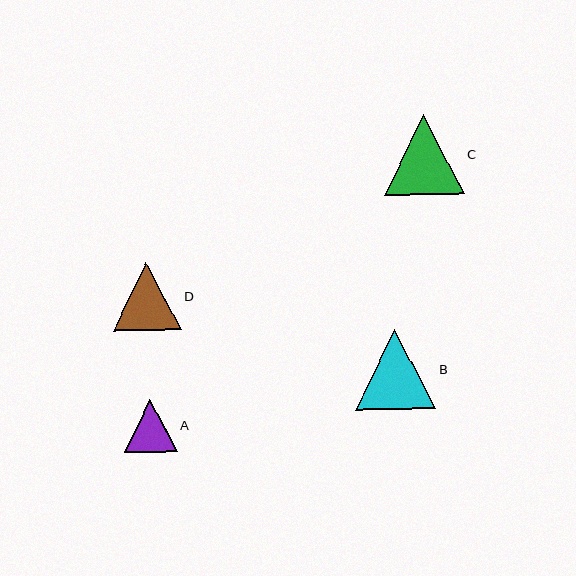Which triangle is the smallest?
Triangle A is the smallest with a size of approximately 53 pixels.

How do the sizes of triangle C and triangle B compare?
Triangle C and triangle B are approximately the same size.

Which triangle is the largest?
Triangle C is the largest with a size of approximately 80 pixels.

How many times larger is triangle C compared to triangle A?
Triangle C is approximately 1.5 times the size of triangle A.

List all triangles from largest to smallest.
From largest to smallest: C, B, D, A.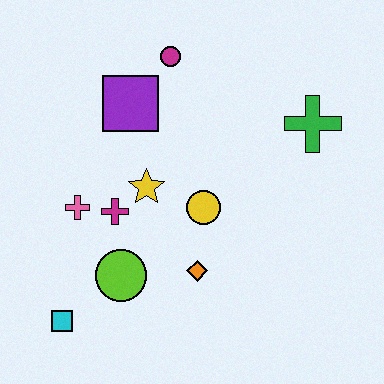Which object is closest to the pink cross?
The magenta cross is closest to the pink cross.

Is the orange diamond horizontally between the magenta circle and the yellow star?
No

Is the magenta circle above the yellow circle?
Yes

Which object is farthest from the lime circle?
The green cross is farthest from the lime circle.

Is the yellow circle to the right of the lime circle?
Yes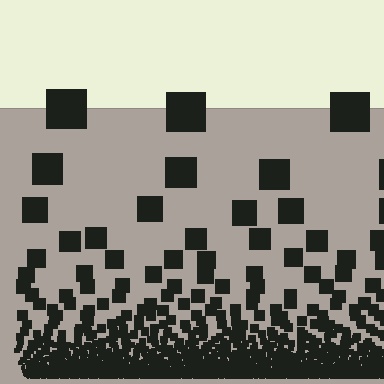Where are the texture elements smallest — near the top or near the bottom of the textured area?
Near the bottom.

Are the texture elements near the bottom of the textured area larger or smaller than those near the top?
Smaller. The gradient is inverted — elements near the bottom are smaller and denser.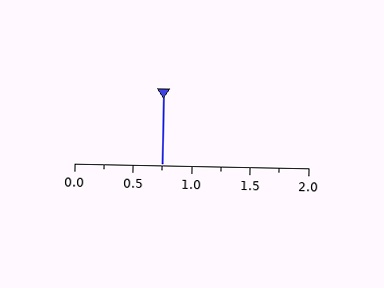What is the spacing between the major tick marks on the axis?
The major ticks are spaced 0.5 apart.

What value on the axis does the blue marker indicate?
The marker indicates approximately 0.75.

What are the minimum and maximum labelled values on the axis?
The axis runs from 0.0 to 2.0.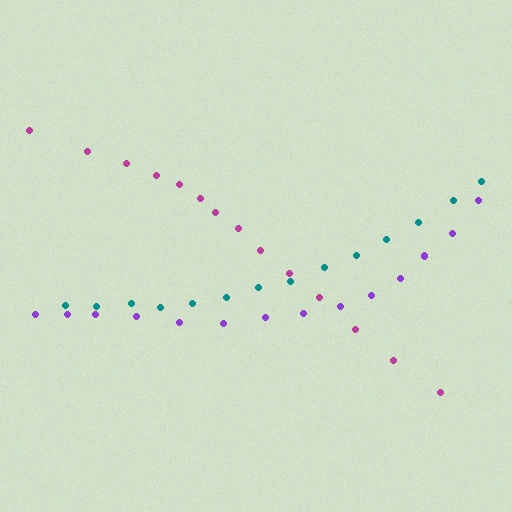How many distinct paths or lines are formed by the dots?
There are 3 distinct paths.